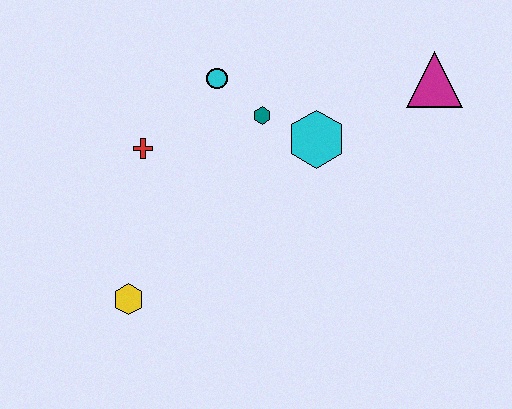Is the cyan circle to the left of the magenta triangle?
Yes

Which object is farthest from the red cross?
The magenta triangle is farthest from the red cross.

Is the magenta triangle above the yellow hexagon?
Yes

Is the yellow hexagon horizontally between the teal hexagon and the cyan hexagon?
No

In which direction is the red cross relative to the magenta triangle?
The red cross is to the left of the magenta triangle.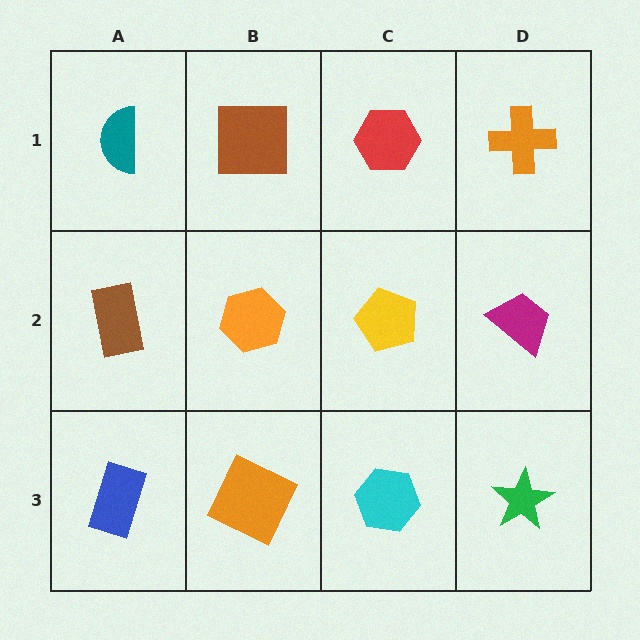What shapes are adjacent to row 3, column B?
An orange hexagon (row 2, column B), a blue rectangle (row 3, column A), a cyan hexagon (row 3, column C).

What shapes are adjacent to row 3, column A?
A brown rectangle (row 2, column A), an orange square (row 3, column B).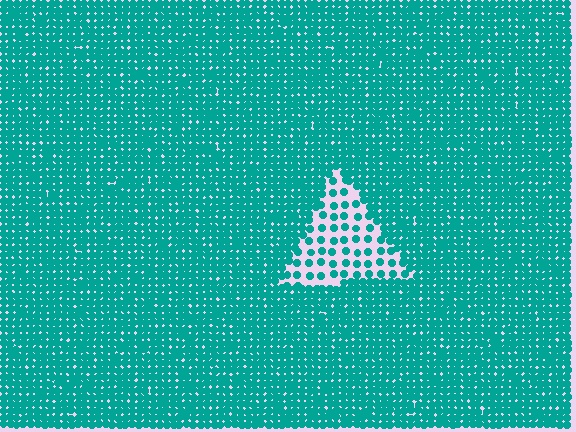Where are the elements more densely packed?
The elements are more densely packed outside the triangle boundary.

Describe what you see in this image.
The image contains small teal elements arranged at two different densities. A triangle-shaped region is visible where the elements are less densely packed than the surrounding area.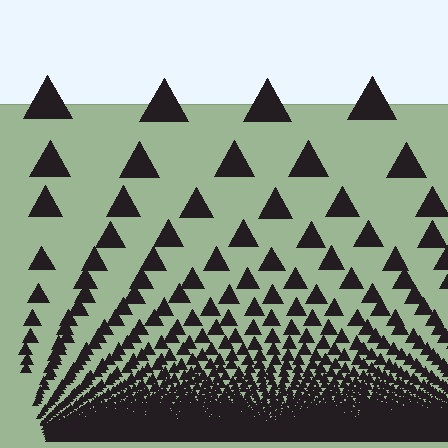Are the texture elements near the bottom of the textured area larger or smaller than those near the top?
Smaller. The gradient is inverted — elements near the bottom are smaller and denser.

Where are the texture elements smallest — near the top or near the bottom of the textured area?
Near the bottom.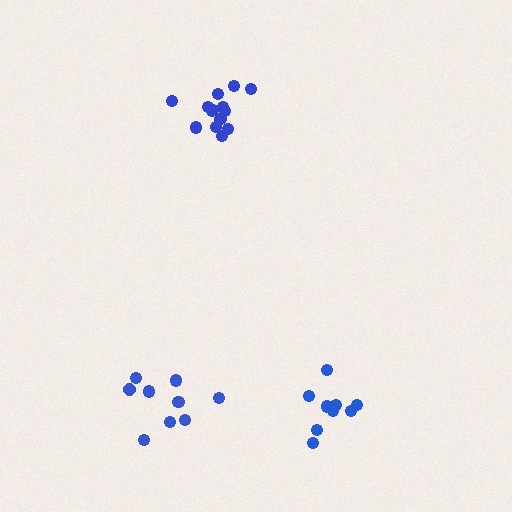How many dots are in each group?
Group 1: 14 dots, Group 2: 9 dots, Group 3: 9 dots (32 total).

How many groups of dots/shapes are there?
There are 3 groups.